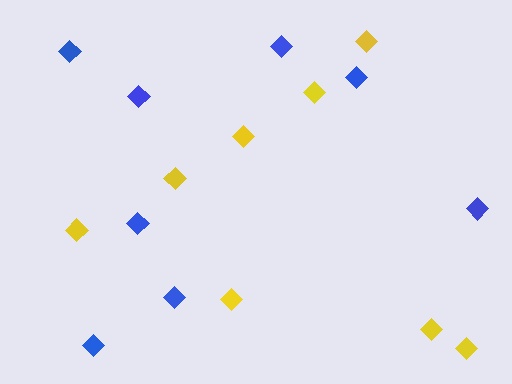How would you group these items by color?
There are 2 groups: one group of yellow diamonds (8) and one group of blue diamonds (8).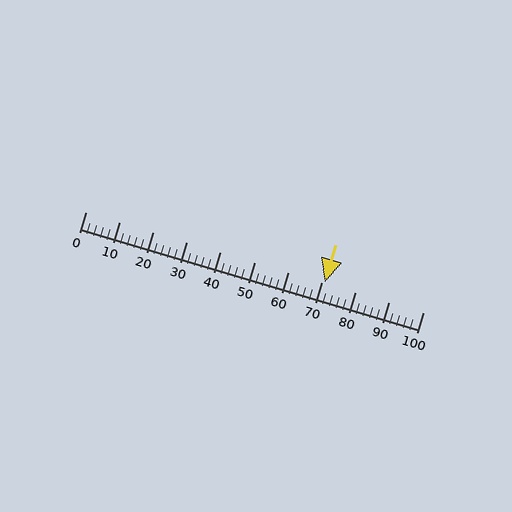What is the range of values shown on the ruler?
The ruler shows values from 0 to 100.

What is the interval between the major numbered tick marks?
The major tick marks are spaced 10 units apart.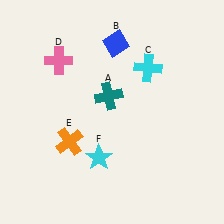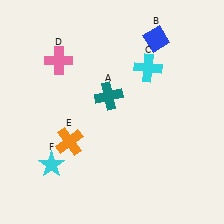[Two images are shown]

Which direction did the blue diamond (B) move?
The blue diamond (B) moved right.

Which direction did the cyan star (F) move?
The cyan star (F) moved left.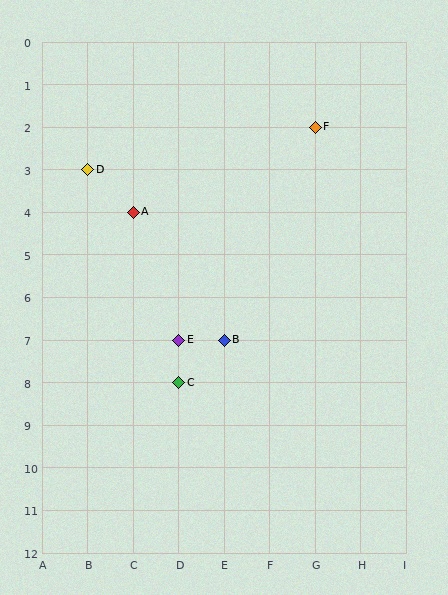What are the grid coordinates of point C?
Point C is at grid coordinates (D, 8).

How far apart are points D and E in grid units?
Points D and E are 2 columns and 4 rows apart (about 4.5 grid units diagonally).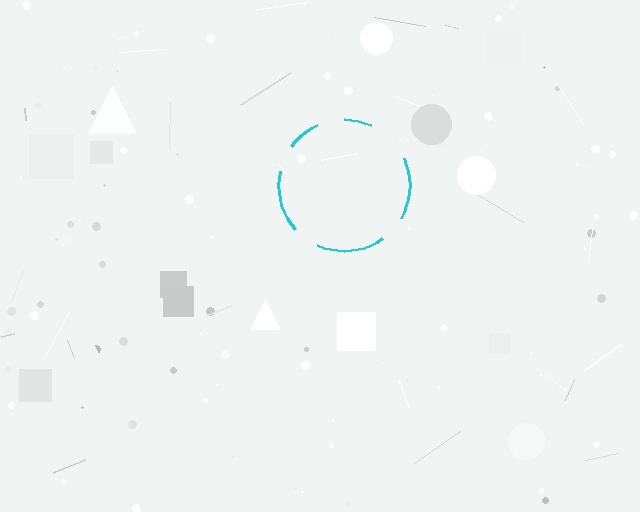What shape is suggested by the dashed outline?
The dashed outline suggests a circle.